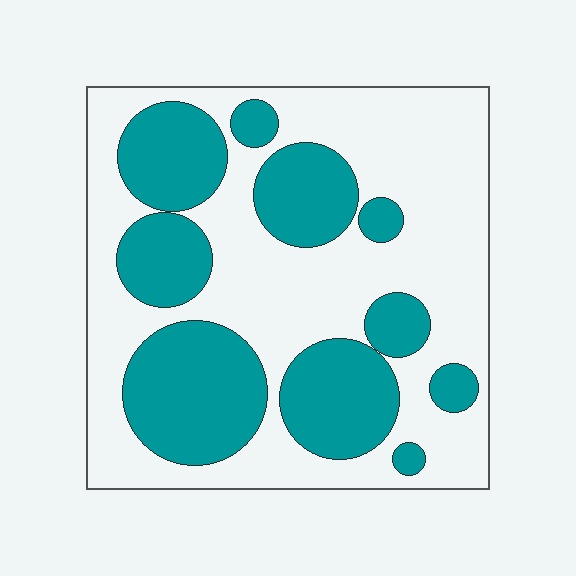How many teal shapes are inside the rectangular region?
10.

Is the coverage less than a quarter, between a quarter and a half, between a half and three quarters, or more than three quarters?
Between a quarter and a half.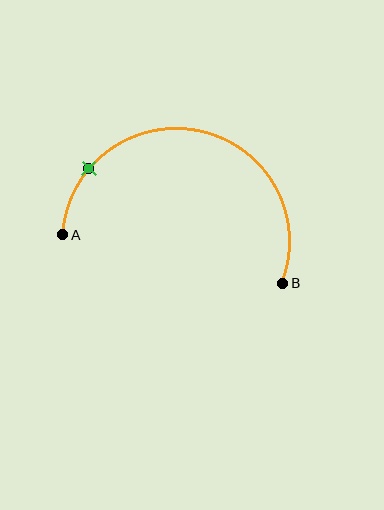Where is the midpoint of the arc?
The arc midpoint is the point on the curve farthest from the straight line joining A and B. It sits above that line.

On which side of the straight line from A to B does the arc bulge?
The arc bulges above the straight line connecting A and B.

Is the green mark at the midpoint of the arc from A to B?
No. The green mark lies on the arc but is closer to endpoint A. The arc midpoint would be at the point on the curve equidistant along the arc from both A and B.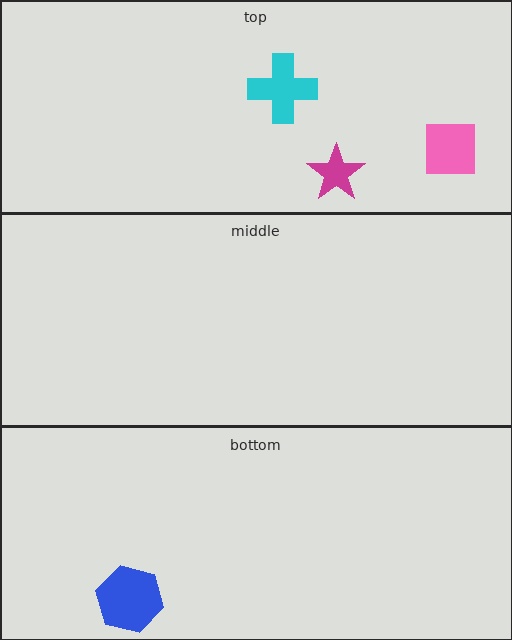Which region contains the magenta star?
The top region.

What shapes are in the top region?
The pink square, the magenta star, the cyan cross.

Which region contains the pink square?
The top region.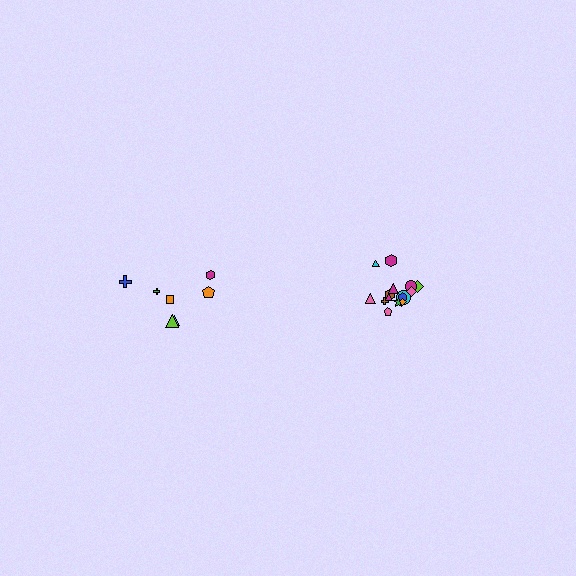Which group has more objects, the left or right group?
The right group.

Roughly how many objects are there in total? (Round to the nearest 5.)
Roughly 20 objects in total.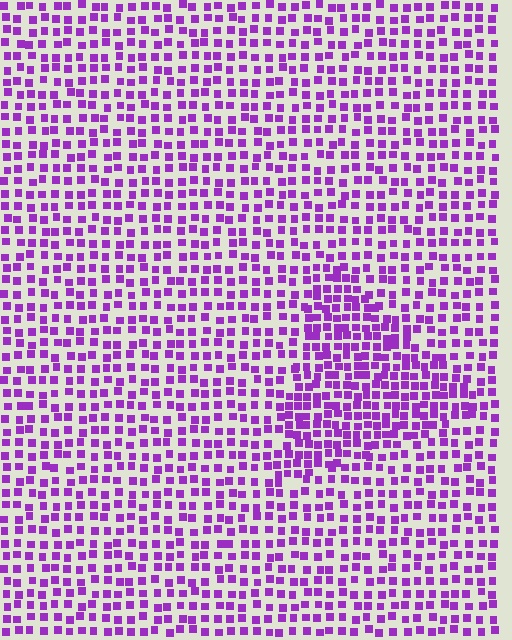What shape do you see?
I see a triangle.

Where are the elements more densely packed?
The elements are more densely packed inside the triangle boundary.